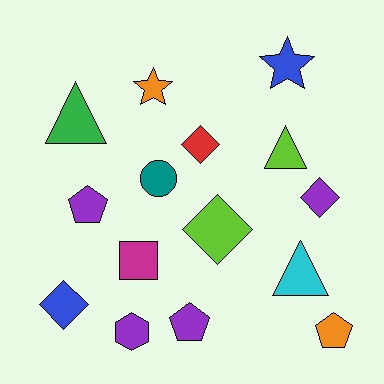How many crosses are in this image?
There are no crosses.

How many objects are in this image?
There are 15 objects.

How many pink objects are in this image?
There are no pink objects.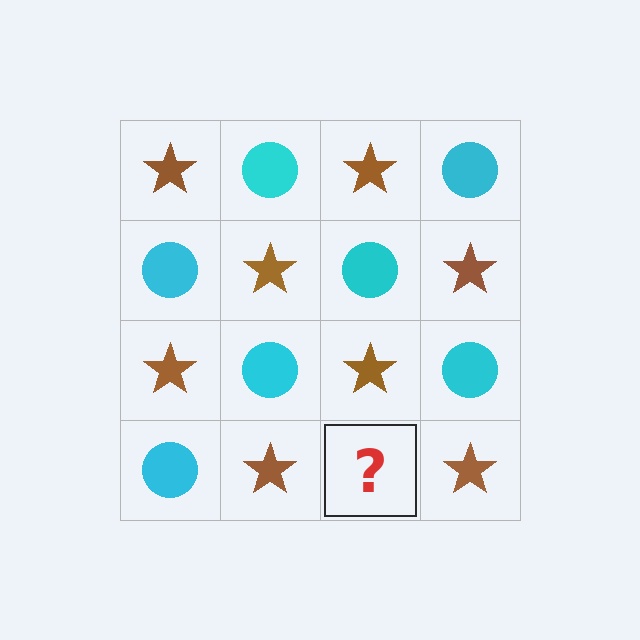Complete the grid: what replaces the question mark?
The question mark should be replaced with a cyan circle.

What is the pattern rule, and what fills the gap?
The rule is that it alternates brown star and cyan circle in a checkerboard pattern. The gap should be filled with a cyan circle.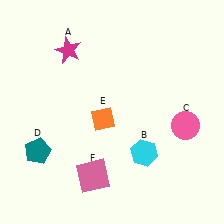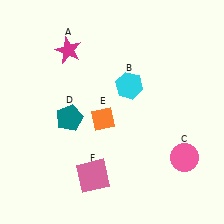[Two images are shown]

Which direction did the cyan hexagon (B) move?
The cyan hexagon (B) moved up.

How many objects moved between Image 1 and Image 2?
3 objects moved between the two images.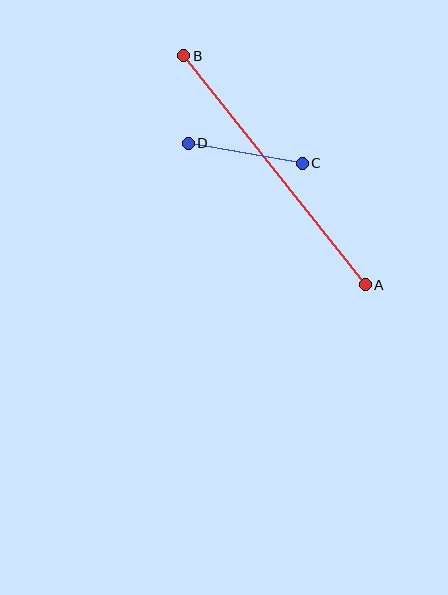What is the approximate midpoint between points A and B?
The midpoint is at approximately (275, 170) pixels.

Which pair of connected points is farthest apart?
Points A and B are farthest apart.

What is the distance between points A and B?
The distance is approximately 292 pixels.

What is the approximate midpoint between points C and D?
The midpoint is at approximately (245, 153) pixels.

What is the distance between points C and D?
The distance is approximately 116 pixels.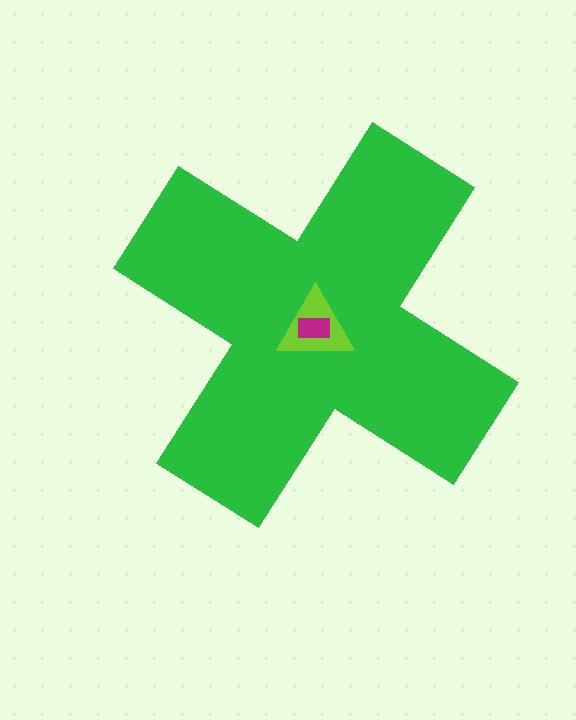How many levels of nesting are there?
3.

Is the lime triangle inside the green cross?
Yes.